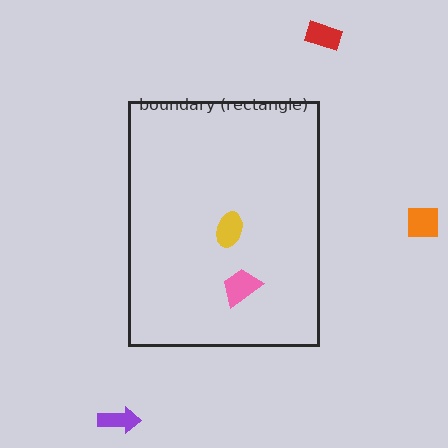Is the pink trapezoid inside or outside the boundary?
Inside.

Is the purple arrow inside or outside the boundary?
Outside.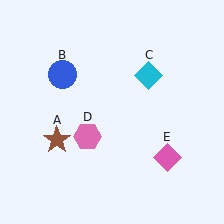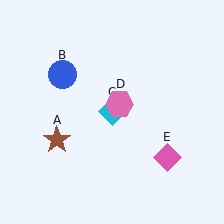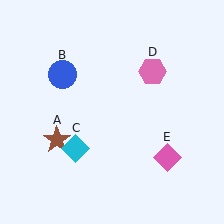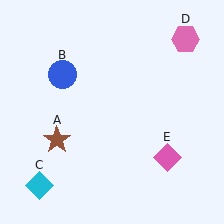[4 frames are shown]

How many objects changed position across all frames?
2 objects changed position: cyan diamond (object C), pink hexagon (object D).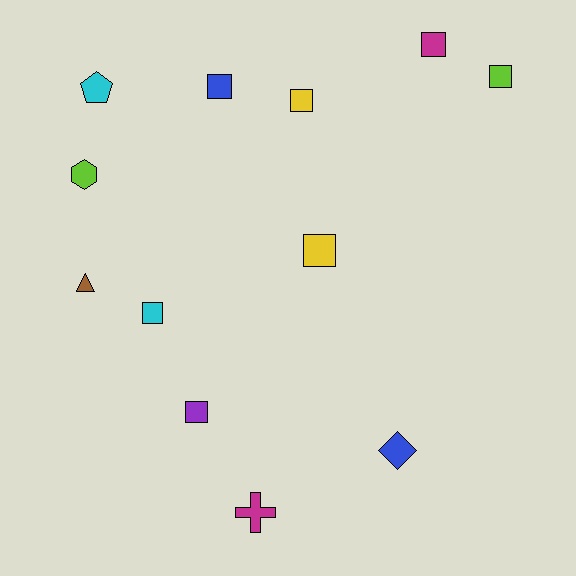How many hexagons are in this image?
There is 1 hexagon.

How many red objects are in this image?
There are no red objects.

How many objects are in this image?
There are 12 objects.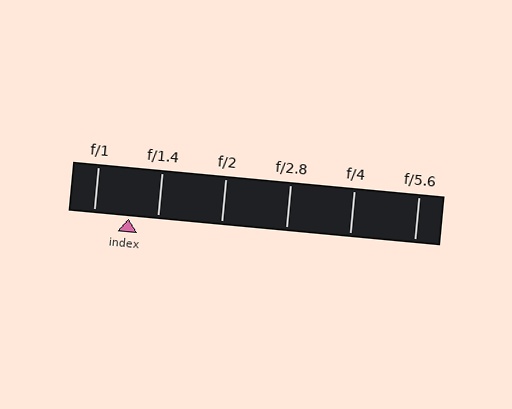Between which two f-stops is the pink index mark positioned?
The index mark is between f/1 and f/1.4.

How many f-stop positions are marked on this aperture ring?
There are 6 f-stop positions marked.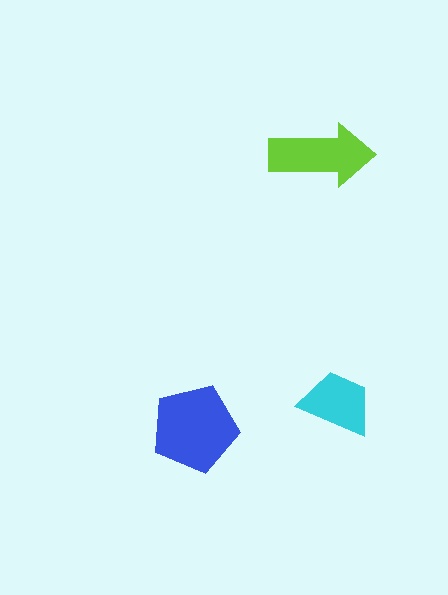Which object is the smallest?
The cyan trapezoid.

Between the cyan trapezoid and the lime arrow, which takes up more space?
The lime arrow.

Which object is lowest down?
The blue pentagon is bottommost.